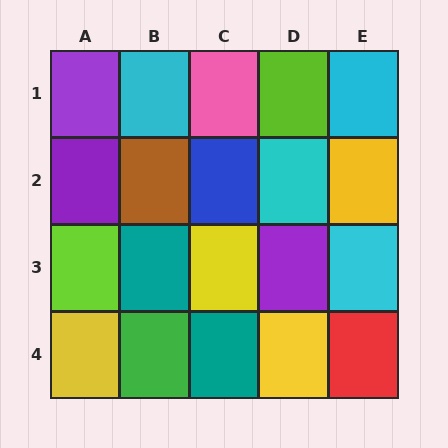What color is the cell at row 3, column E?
Cyan.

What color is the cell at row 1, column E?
Cyan.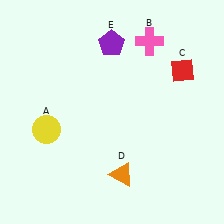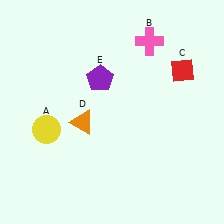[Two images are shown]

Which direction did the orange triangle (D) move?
The orange triangle (D) moved up.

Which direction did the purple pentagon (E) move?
The purple pentagon (E) moved down.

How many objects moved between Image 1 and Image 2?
2 objects moved between the two images.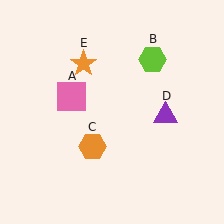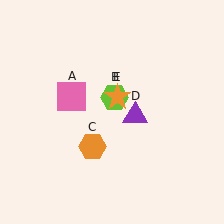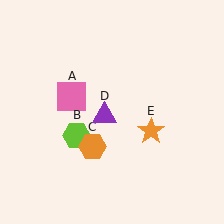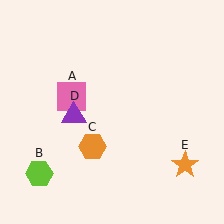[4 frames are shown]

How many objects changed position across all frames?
3 objects changed position: lime hexagon (object B), purple triangle (object D), orange star (object E).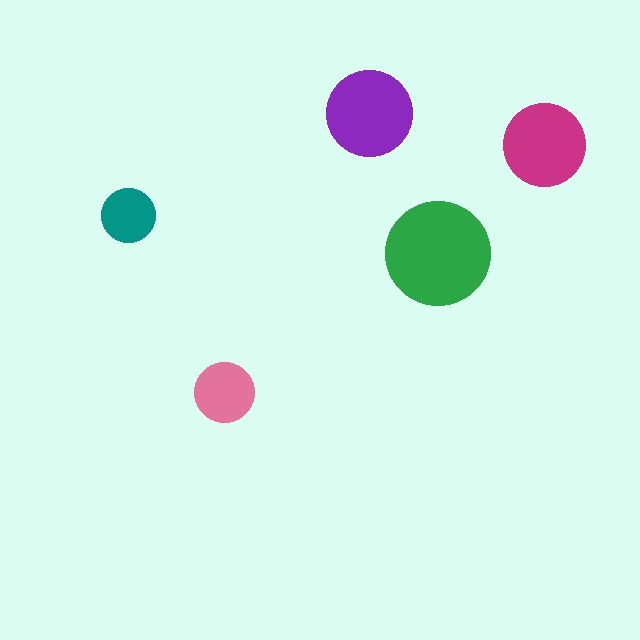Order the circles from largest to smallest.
the green one, the purple one, the magenta one, the pink one, the teal one.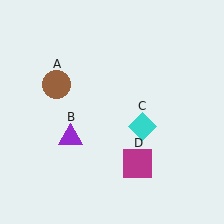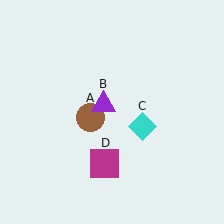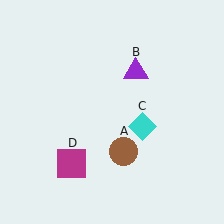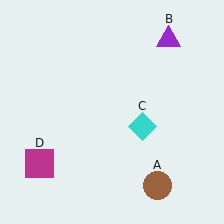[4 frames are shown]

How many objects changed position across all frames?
3 objects changed position: brown circle (object A), purple triangle (object B), magenta square (object D).